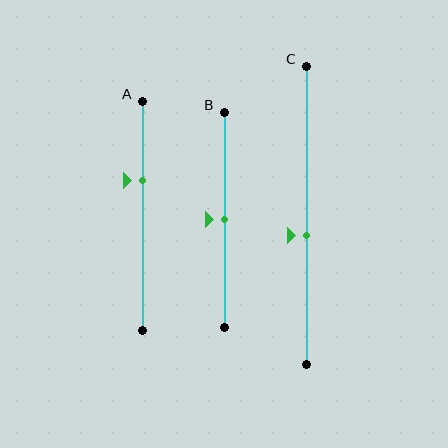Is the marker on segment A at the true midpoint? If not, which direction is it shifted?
No, the marker on segment A is shifted upward by about 16% of the segment length.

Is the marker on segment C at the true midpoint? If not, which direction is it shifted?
No, the marker on segment C is shifted downward by about 7% of the segment length.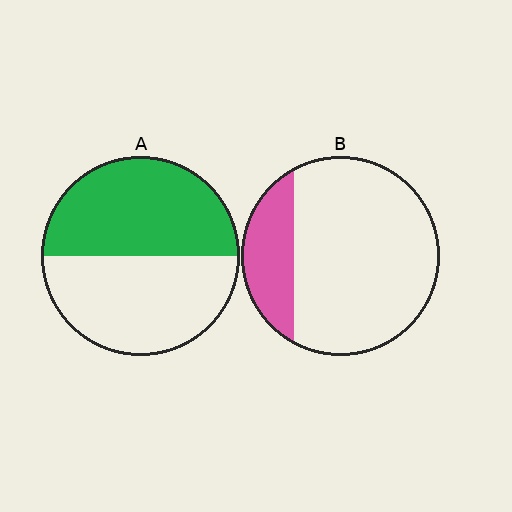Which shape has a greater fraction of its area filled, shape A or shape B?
Shape A.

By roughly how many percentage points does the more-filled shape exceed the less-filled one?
By roughly 30 percentage points (A over B).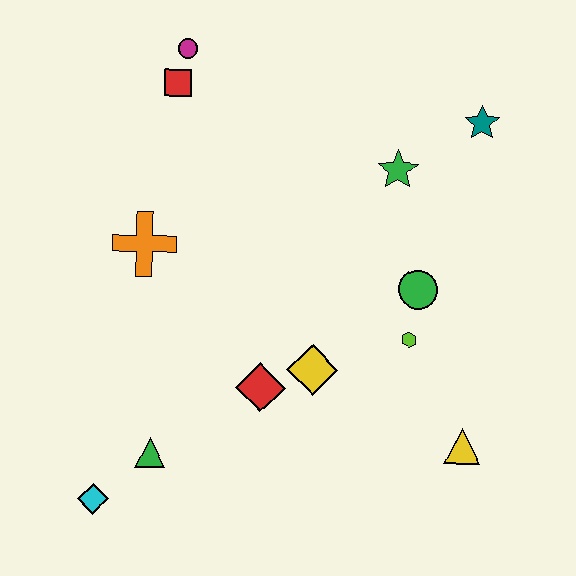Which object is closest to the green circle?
The lime hexagon is closest to the green circle.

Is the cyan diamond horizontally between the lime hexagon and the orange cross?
No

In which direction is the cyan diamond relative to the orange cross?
The cyan diamond is below the orange cross.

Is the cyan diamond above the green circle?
No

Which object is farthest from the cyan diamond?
The teal star is farthest from the cyan diamond.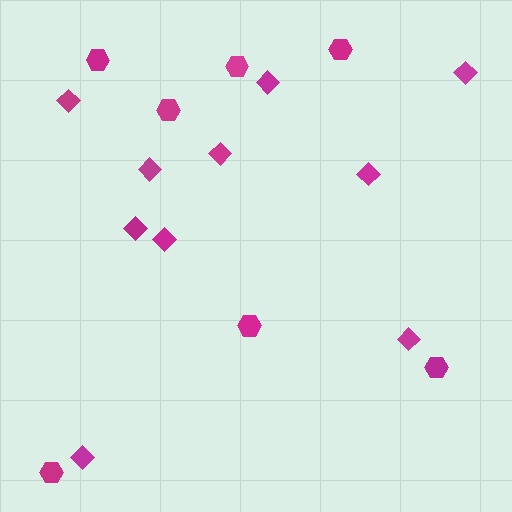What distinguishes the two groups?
There are 2 groups: one group of hexagons (7) and one group of diamonds (10).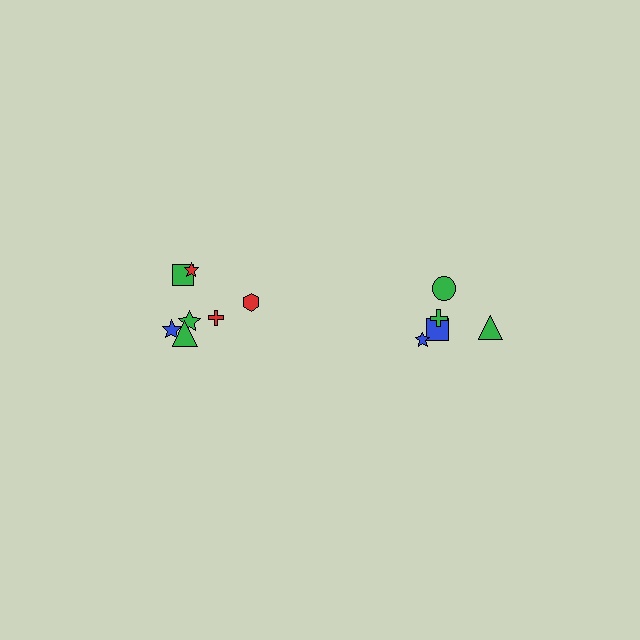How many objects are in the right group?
There are 5 objects.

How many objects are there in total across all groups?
There are 12 objects.